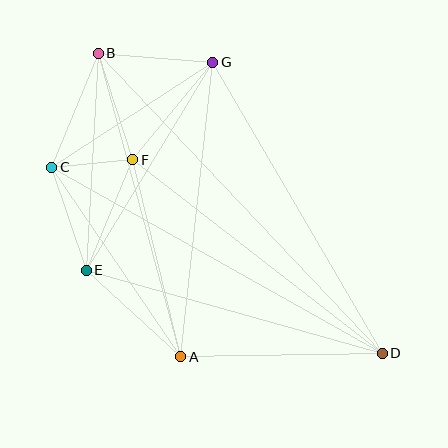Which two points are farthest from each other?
Points B and D are farthest from each other.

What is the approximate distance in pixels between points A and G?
The distance between A and G is approximately 296 pixels.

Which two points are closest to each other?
Points C and F are closest to each other.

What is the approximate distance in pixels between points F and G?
The distance between F and G is approximately 126 pixels.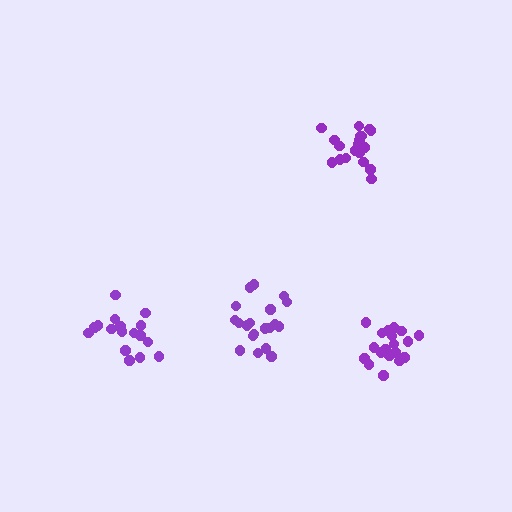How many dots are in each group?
Group 1: 20 dots, Group 2: 19 dots, Group 3: 18 dots, Group 4: 19 dots (76 total).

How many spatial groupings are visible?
There are 4 spatial groupings.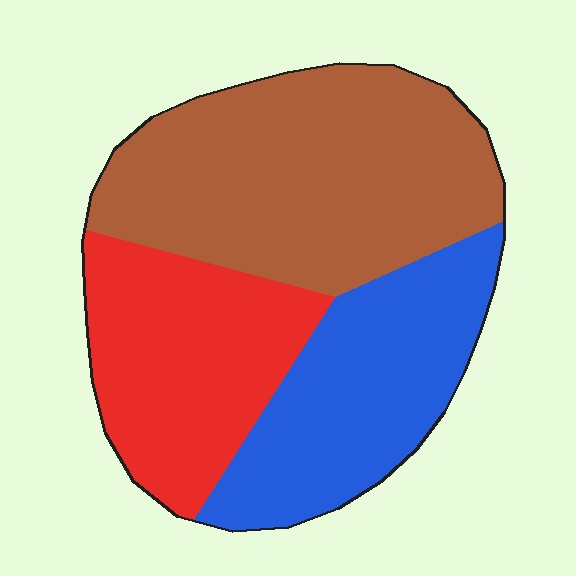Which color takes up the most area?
Brown, at roughly 45%.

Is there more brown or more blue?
Brown.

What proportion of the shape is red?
Red covers about 30% of the shape.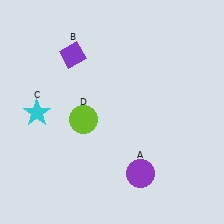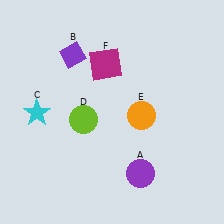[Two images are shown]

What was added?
An orange circle (E), a magenta square (F) were added in Image 2.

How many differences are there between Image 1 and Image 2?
There are 2 differences between the two images.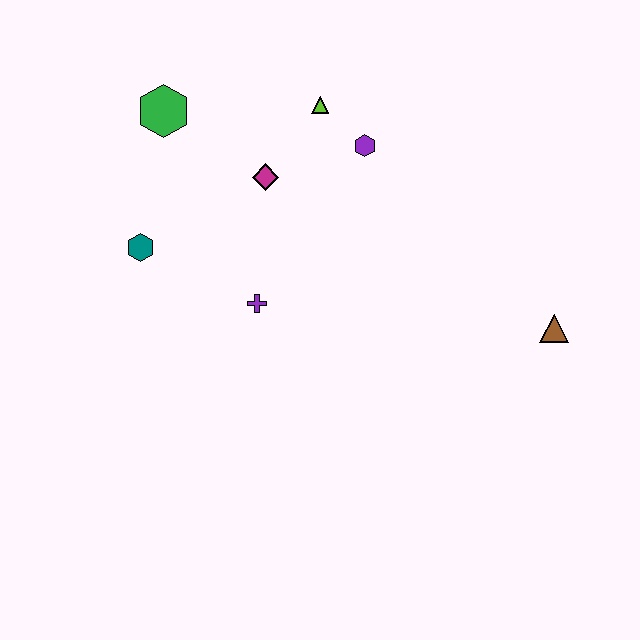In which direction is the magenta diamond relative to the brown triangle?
The magenta diamond is to the left of the brown triangle.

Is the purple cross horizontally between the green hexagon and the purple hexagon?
Yes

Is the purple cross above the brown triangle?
Yes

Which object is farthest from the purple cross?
The brown triangle is farthest from the purple cross.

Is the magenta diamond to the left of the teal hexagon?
No